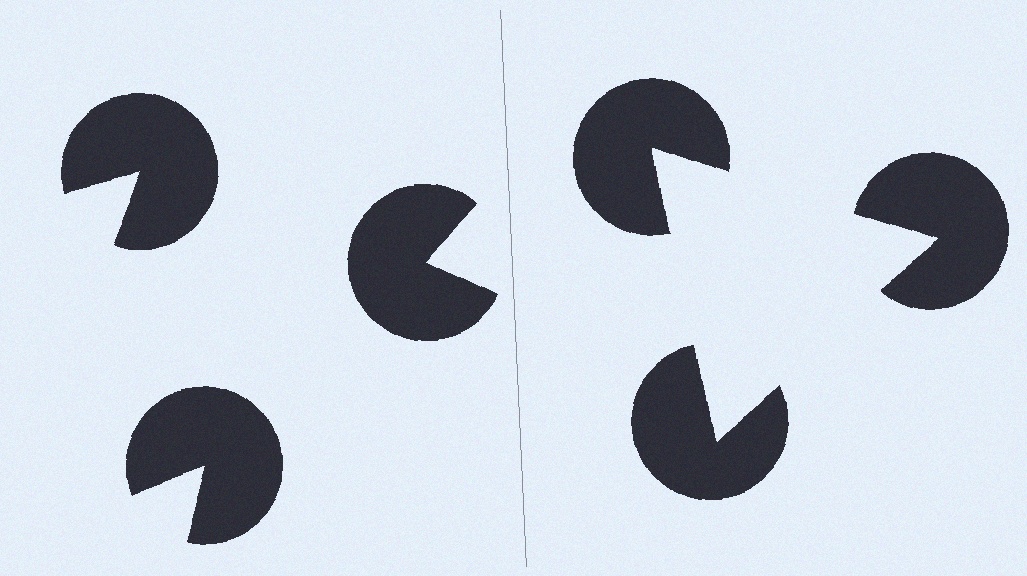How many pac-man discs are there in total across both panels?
6 — 3 on each side.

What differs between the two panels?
The pac-man discs are positioned identically on both sides; only the wedge orientations differ. On the right they align to a triangle; on the left they are misaligned.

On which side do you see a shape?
An illusory triangle appears on the right side. On the left side the wedge cuts are rotated, so no coherent shape forms.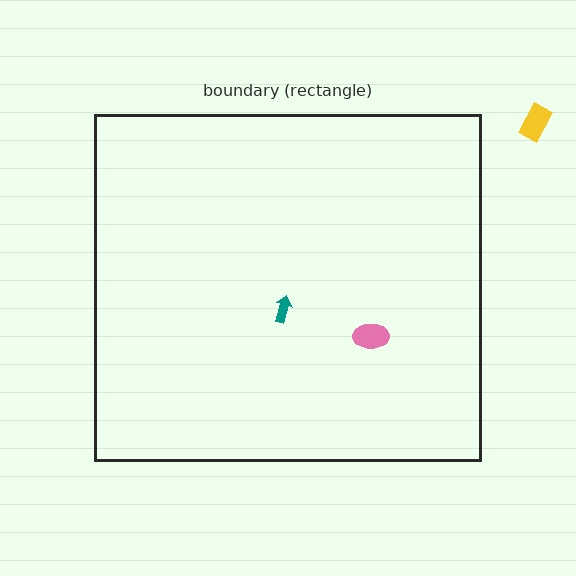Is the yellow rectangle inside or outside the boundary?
Outside.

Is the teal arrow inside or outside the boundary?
Inside.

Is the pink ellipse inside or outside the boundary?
Inside.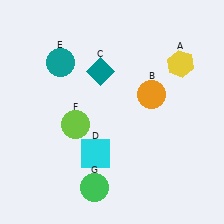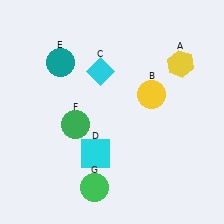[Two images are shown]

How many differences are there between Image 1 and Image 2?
There are 3 differences between the two images.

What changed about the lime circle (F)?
In Image 1, F is lime. In Image 2, it changed to green.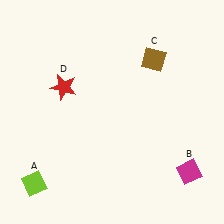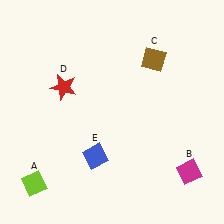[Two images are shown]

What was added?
A blue diamond (E) was added in Image 2.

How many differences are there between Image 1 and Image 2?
There is 1 difference between the two images.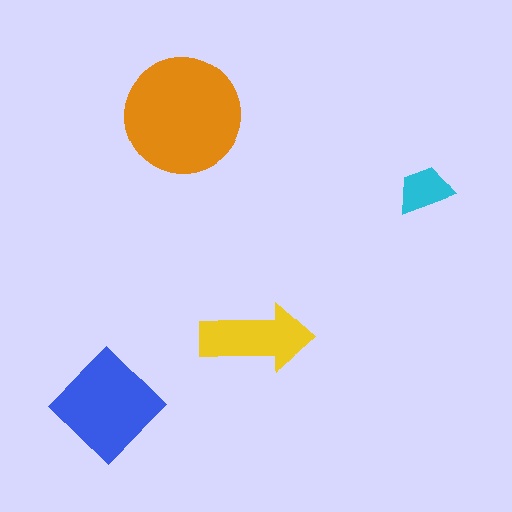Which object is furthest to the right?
The cyan trapezoid is rightmost.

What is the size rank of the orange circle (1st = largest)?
1st.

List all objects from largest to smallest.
The orange circle, the blue diamond, the yellow arrow, the cyan trapezoid.